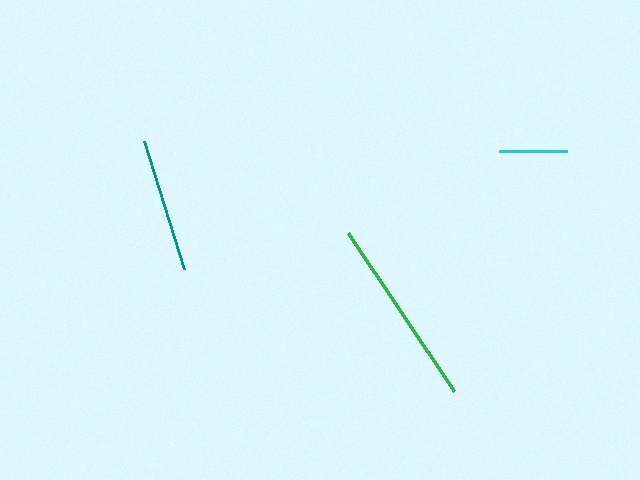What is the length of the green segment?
The green segment is approximately 191 pixels long.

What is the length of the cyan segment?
The cyan segment is approximately 68 pixels long.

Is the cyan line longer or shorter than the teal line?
The teal line is longer than the cyan line.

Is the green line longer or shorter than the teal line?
The green line is longer than the teal line.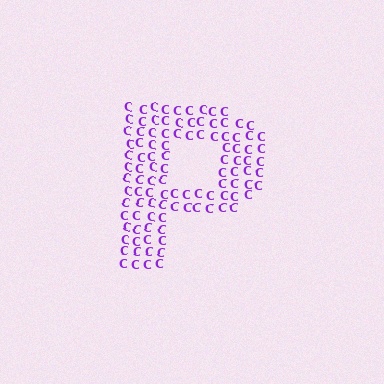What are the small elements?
The small elements are letter C's.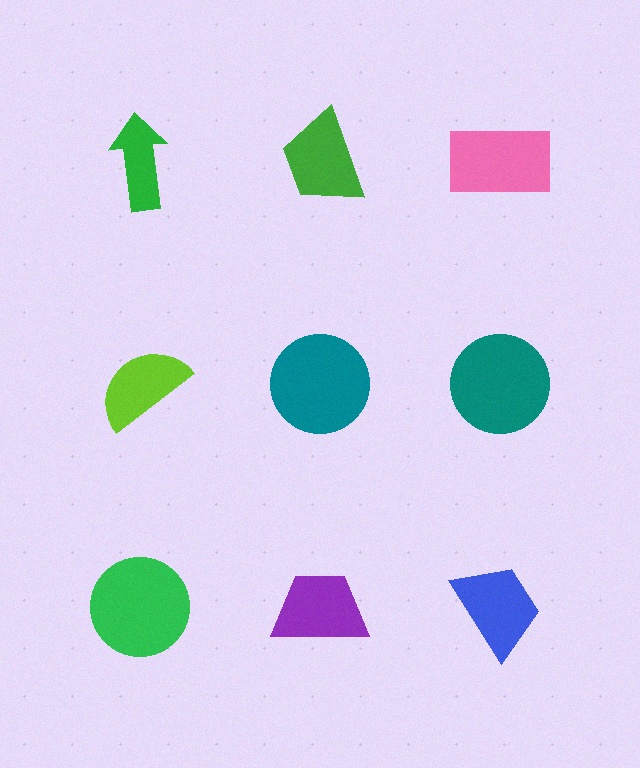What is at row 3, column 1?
A green circle.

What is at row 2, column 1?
A lime semicircle.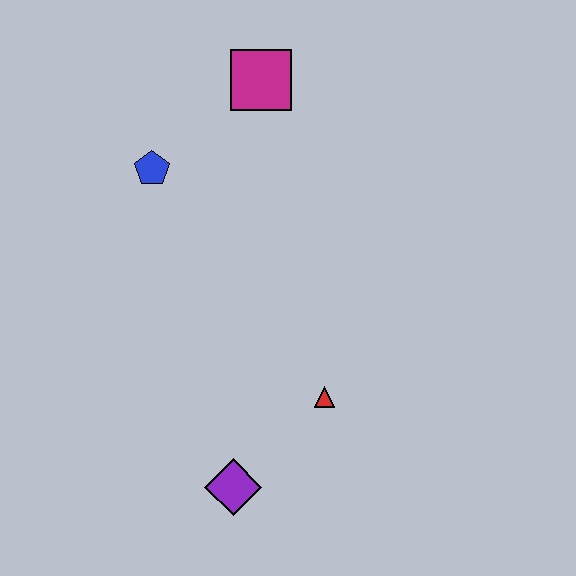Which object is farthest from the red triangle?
The magenta square is farthest from the red triangle.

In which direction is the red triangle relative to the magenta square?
The red triangle is below the magenta square.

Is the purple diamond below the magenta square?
Yes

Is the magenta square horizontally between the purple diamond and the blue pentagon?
No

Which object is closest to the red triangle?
The purple diamond is closest to the red triangle.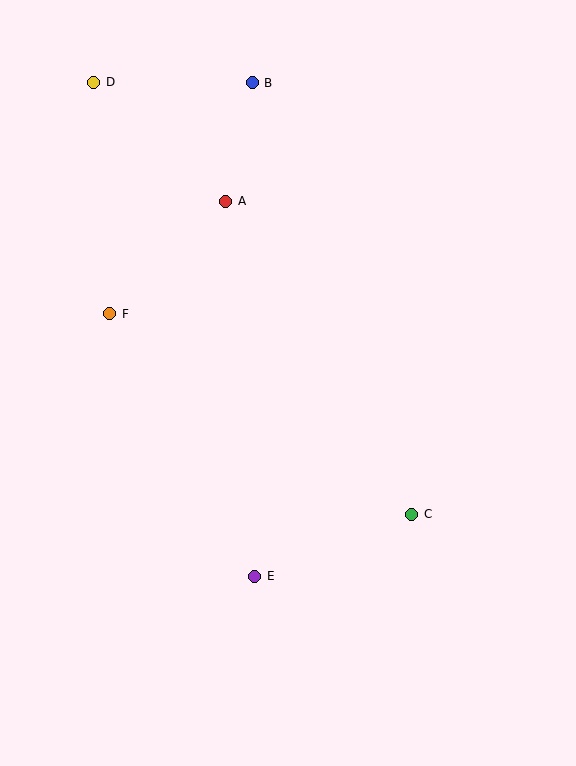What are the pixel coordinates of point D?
Point D is at (94, 82).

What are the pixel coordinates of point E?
Point E is at (255, 576).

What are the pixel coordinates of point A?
Point A is at (226, 201).